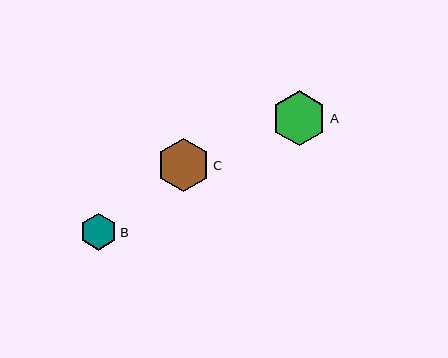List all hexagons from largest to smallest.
From largest to smallest: A, C, B.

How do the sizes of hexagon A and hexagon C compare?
Hexagon A and hexagon C are approximately the same size.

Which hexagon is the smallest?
Hexagon B is the smallest with a size of approximately 36 pixels.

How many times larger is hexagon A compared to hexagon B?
Hexagon A is approximately 1.5 times the size of hexagon B.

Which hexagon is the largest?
Hexagon A is the largest with a size of approximately 55 pixels.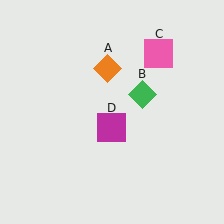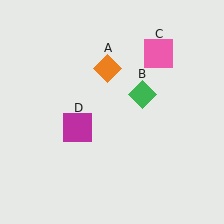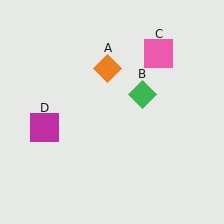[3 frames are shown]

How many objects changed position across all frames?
1 object changed position: magenta square (object D).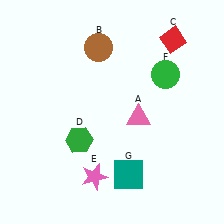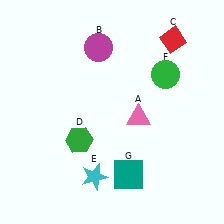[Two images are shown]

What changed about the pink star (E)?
In Image 1, E is pink. In Image 2, it changed to cyan.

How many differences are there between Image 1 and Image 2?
There are 2 differences between the two images.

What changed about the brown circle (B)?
In Image 1, B is brown. In Image 2, it changed to magenta.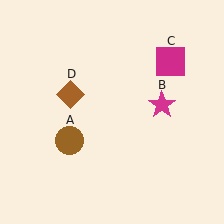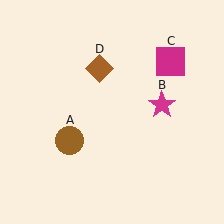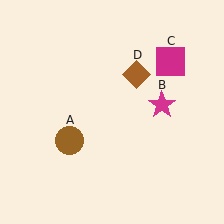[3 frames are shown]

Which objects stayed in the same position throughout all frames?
Brown circle (object A) and magenta star (object B) and magenta square (object C) remained stationary.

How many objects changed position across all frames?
1 object changed position: brown diamond (object D).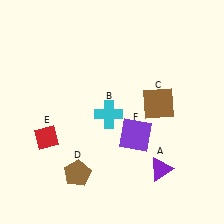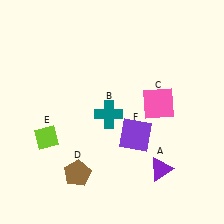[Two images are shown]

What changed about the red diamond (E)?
In Image 1, E is red. In Image 2, it changed to lime.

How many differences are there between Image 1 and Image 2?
There are 3 differences between the two images.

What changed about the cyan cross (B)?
In Image 1, B is cyan. In Image 2, it changed to teal.